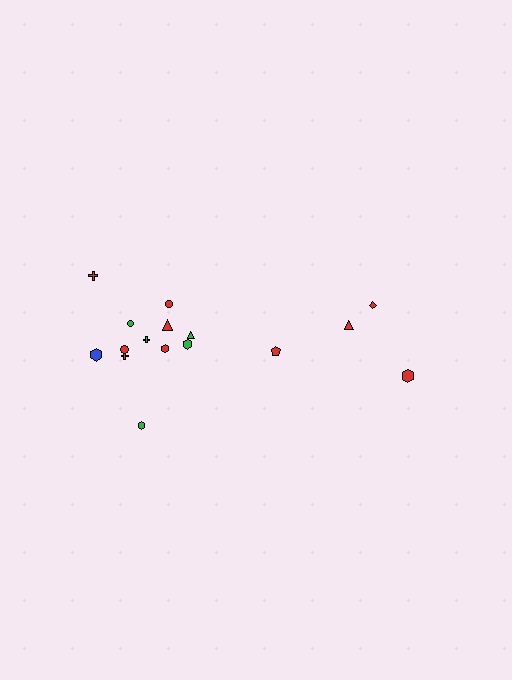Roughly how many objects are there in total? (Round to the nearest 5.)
Roughly 15 objects in total.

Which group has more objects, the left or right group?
The left group.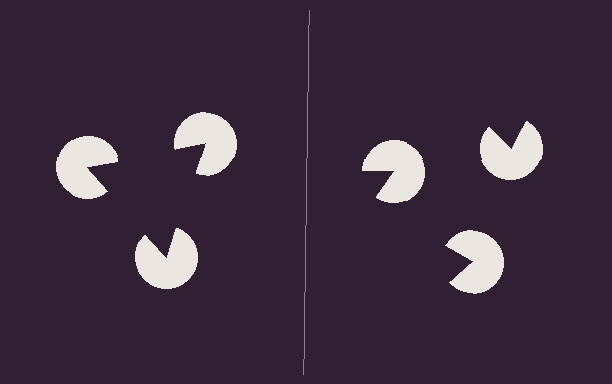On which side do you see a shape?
An illusory triangle appears on the left side. On the right side the wedge cuts are rotated, so no coherent shape forms.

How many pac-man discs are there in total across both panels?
6 — 3 on each side.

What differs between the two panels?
The pac-man discs are positioned identically on both sides; only the wedge orientations differ. On the left they align to a triangle; on the right they are misaligned.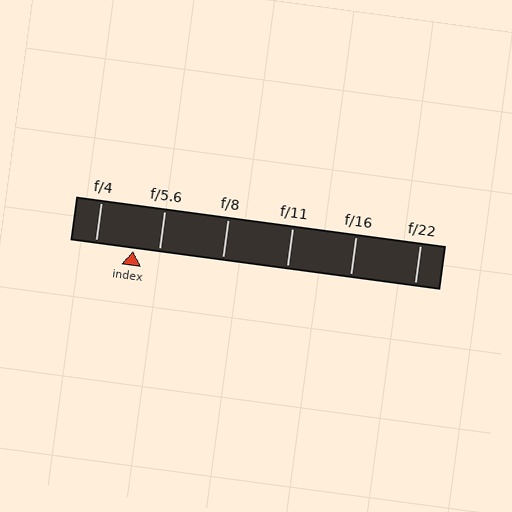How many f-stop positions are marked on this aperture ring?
There are 6 f-stop positions marked.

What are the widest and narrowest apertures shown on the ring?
The widest aperture shown is f/4 and the narrowest is f/22.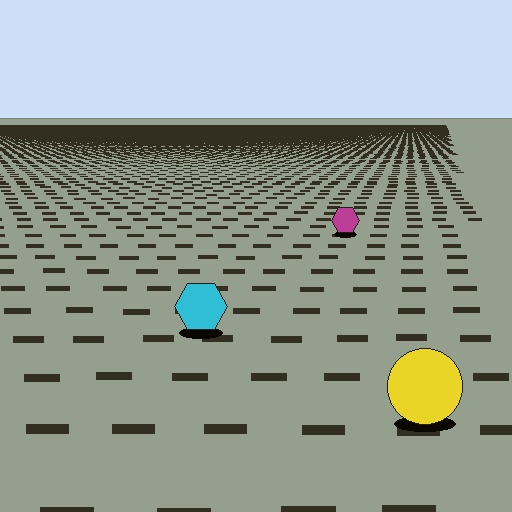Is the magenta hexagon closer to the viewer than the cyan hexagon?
No. The cyan hexagon is closer — you can tell from the texture gradient: the ground texture is coarser near it.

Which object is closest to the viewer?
The yellow circle is closest. The texture marks near it are larger and more spread out.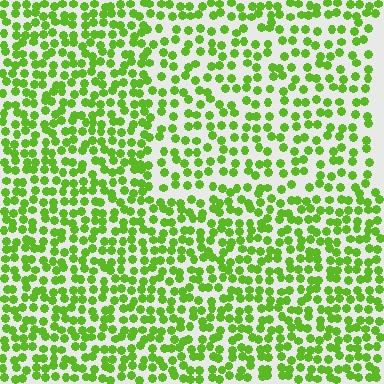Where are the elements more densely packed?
The elements are more densely packed outside the rectangle boundary.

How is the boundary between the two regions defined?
The boundary is defined by a change in element density (approximately 1.5x ratio). All elements are the same color, size, and shape.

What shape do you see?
I see a rectangle.